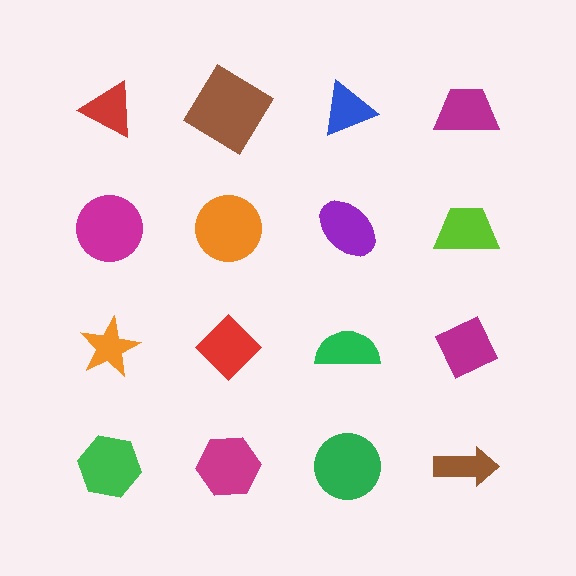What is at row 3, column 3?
A green semicircle.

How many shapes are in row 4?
4 shapes.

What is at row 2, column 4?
A lime trapezoid.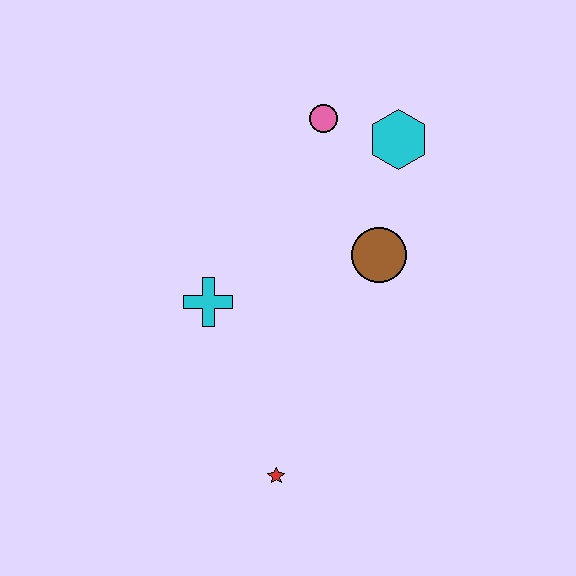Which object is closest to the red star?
The cyan cross is closest to the red star.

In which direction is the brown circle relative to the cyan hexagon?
The brown circle is below the cyan hexagon.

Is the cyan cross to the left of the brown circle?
Yes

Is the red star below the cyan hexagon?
Yes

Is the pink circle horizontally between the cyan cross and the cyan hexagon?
Yes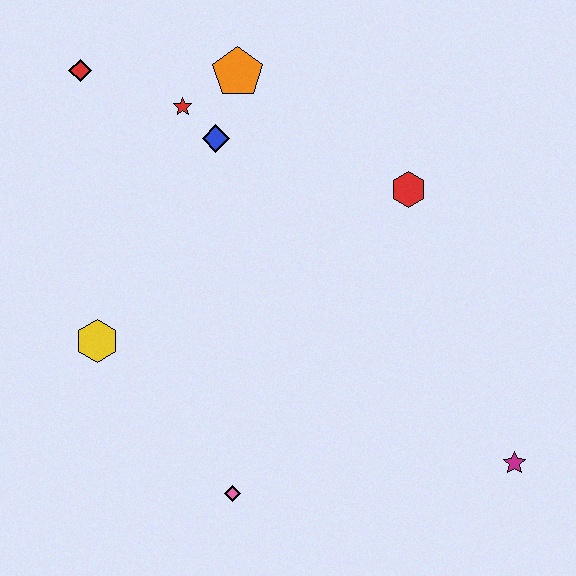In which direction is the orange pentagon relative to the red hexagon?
The orange pentagon is to the left of the red hexagon.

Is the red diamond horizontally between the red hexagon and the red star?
No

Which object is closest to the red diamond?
The red star is closest to the red diamond.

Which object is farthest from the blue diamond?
The magenta star is farthest from the blue diamond.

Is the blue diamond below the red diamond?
Yes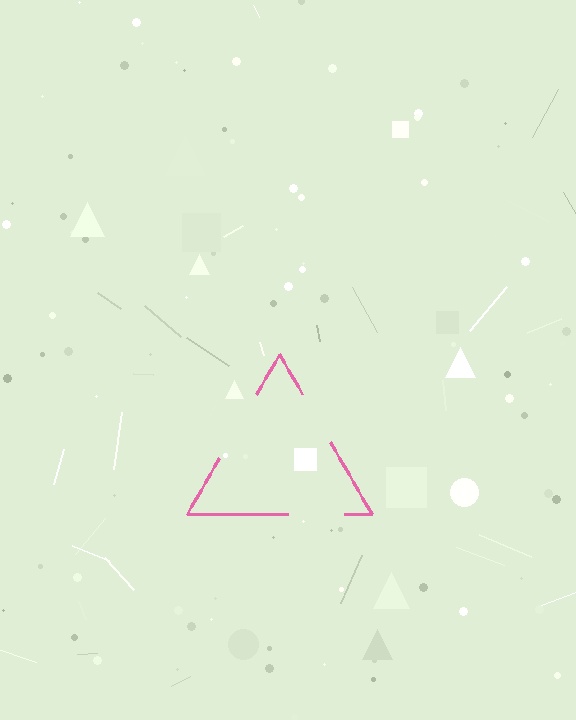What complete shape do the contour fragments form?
The contour fragments form a triangle.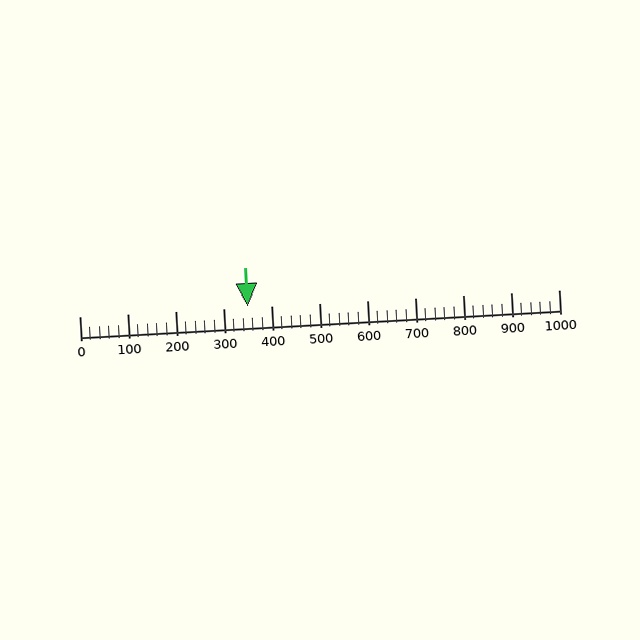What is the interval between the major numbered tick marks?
The major tick marks are spaced 100 units apart.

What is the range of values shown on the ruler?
The ruler shows values from 0 to 1000.